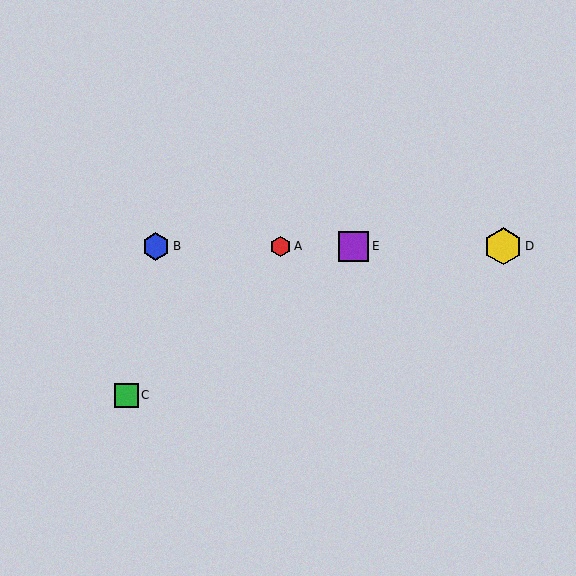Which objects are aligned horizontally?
Objects A, B, D, E are aligned horizontally.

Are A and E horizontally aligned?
Yes, both are at y≈246.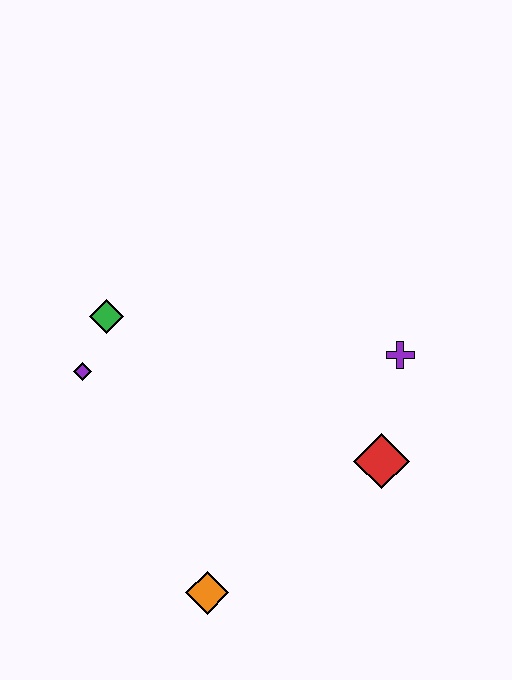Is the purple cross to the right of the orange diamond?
Yes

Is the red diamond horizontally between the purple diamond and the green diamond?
No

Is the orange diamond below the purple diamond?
Yes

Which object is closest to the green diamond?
The purple diamond is closest to the green diamond.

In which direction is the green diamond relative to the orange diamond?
The green diamond is above the orange diamond.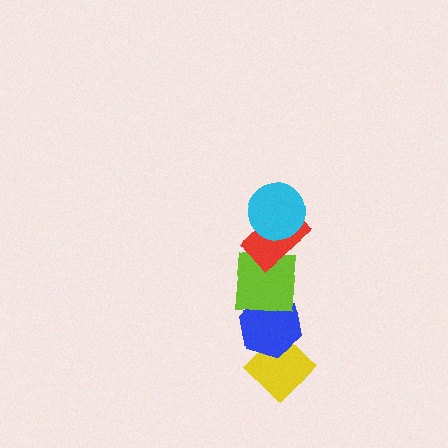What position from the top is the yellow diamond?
The yellow diamond is 5th from the top.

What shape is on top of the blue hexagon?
The lime square is on top of the blue hexagon.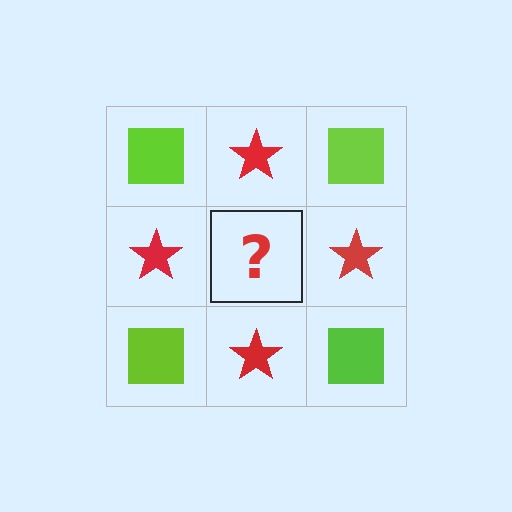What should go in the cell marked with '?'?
The missing cell should contain a lime square.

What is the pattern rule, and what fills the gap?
The rule is that it alternates lime square and red star in a checkerboard pattern. The gap should be filled with a lime square.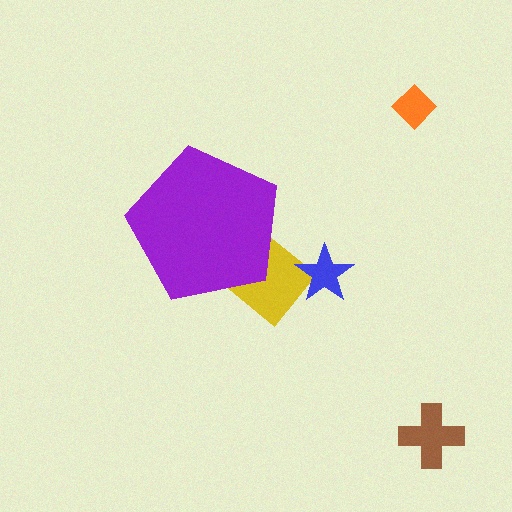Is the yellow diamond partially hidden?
Yes, the yellow diamond is partially hidden behind the purple pentagon.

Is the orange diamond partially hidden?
No, the orange diamond is fully visible.